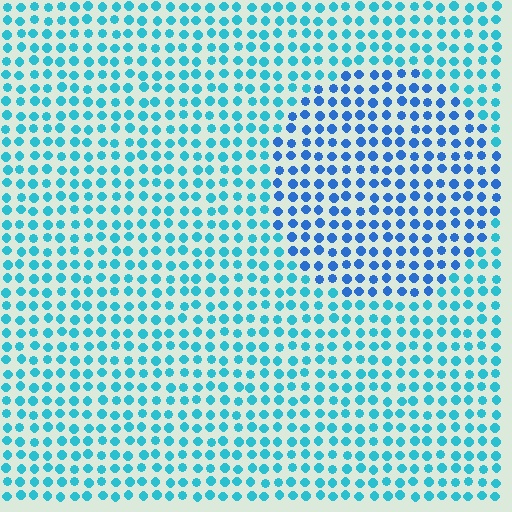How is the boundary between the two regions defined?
The boundary is defined purely by a slight shift in hue (about 30 degrees). Spacing, size, and orientation are identical on both sides.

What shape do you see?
I see a circle.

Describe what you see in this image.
The image is filled with small cyan elements in a uniform arrangement. A circle-shaped region is visible where the elements are tinted to a slightly different hue, forming a subtle color boundary.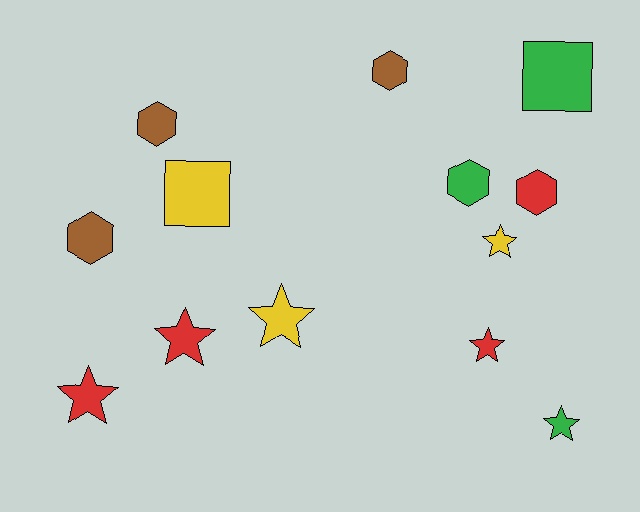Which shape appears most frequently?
Star, with 6 objects.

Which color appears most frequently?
Red, with 4 objects.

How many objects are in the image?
There are 13 objects.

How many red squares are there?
There are no red squares.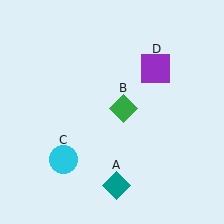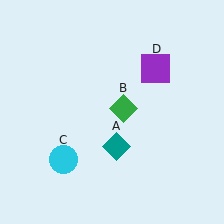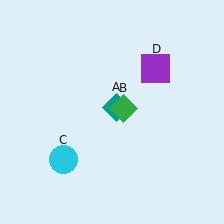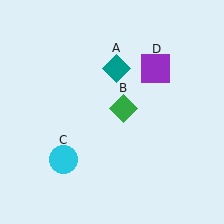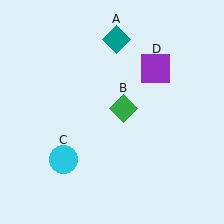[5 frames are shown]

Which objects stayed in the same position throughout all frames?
Green diamond (object B) and cyan circle (object C) and purple square (object D) remained stationary.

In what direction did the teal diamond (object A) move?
The teal diamond (object A) moved up.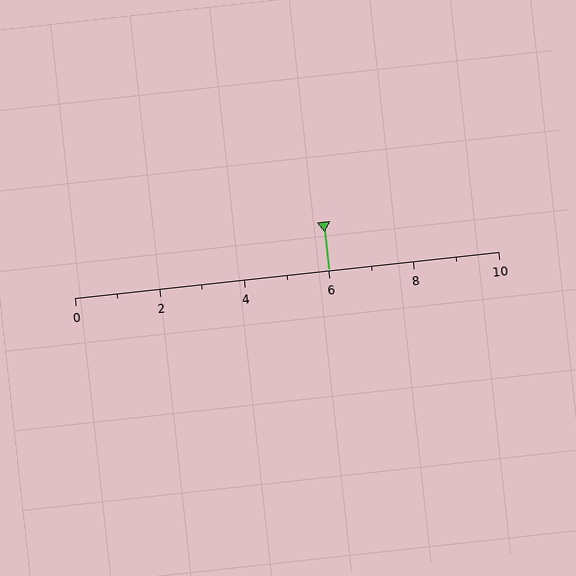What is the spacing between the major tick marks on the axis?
The major ticks are spaced 2 apart.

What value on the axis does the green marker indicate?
The marker indicates approximately 6.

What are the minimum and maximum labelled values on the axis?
The axis runs from 0 to 10.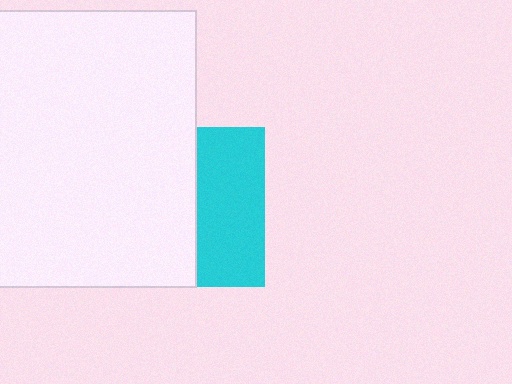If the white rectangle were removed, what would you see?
You would see the complete cyan square.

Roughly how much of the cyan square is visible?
A small part of it is visible (roughly 42%).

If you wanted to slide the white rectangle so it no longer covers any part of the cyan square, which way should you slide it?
Slide it left — that is the most direct way to separate the two shapes.